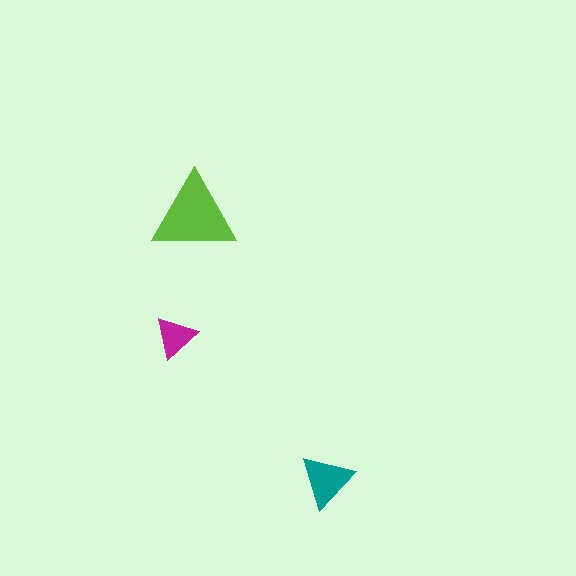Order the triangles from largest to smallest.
the lime one, the teal one, the magenta one.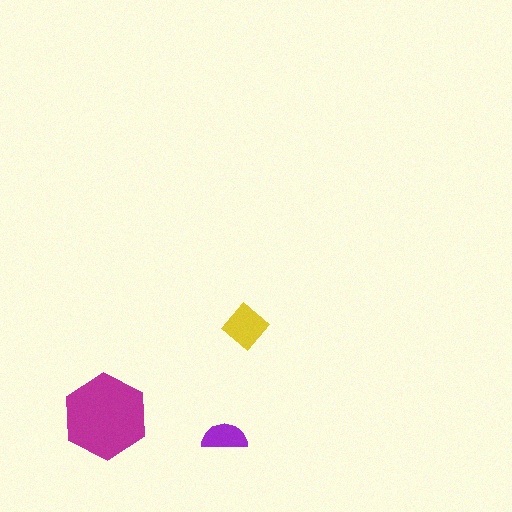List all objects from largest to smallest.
The magenta hexagon, the yellow diamond, the purple semicircle.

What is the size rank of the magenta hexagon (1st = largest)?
1st.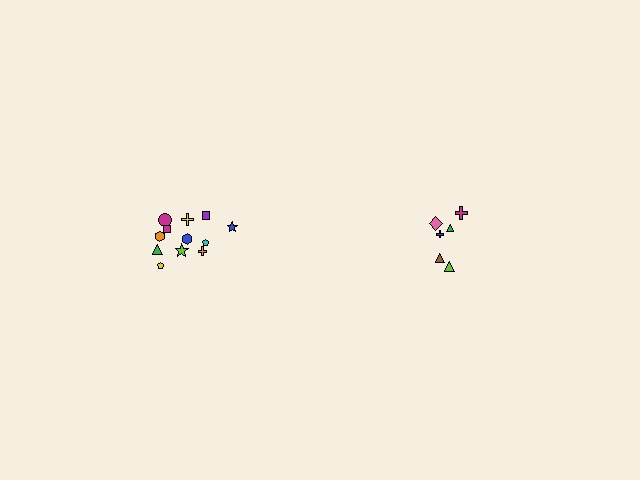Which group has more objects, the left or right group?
The left group.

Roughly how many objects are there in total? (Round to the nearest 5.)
Roughly 20 objects in total.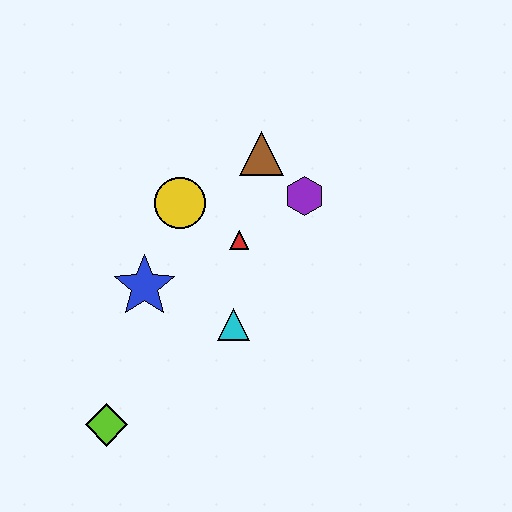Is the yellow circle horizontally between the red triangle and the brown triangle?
No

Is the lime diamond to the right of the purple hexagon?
No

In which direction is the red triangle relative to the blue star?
The red triangle is to the right of the blue star.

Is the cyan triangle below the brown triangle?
Yes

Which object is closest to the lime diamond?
The blue star is closest to the lime diamond.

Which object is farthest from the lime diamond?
The brown triangle is farthest from the lime diamond.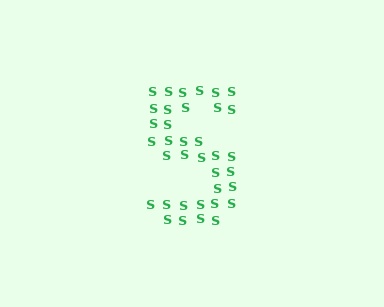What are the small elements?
The small elements are letter S's.